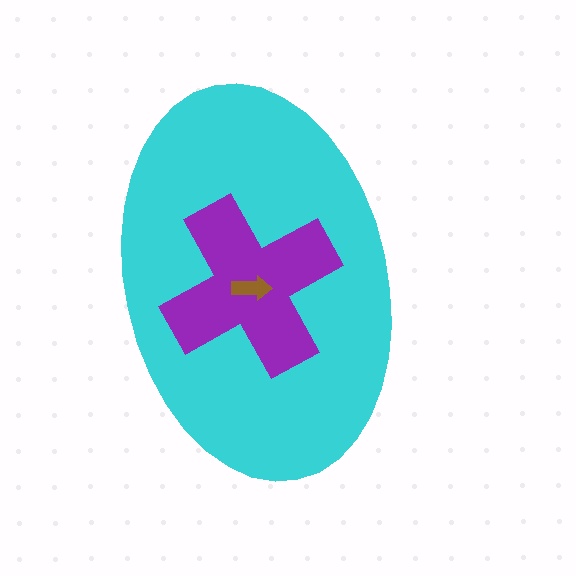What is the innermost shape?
The brown arrow.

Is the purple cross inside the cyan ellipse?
Yes.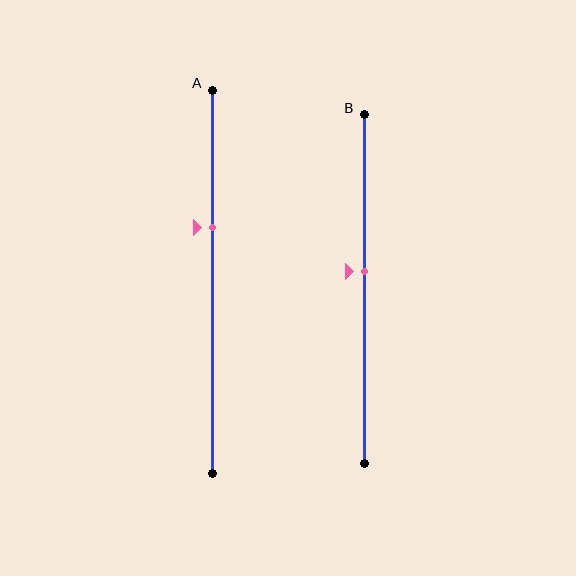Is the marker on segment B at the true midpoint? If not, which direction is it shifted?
No, the marker on segment B is shifted upward by about 5% of the segment length.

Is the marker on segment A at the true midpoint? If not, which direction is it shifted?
No, the marker on segment A is shifted upward by about 14% of the segment length.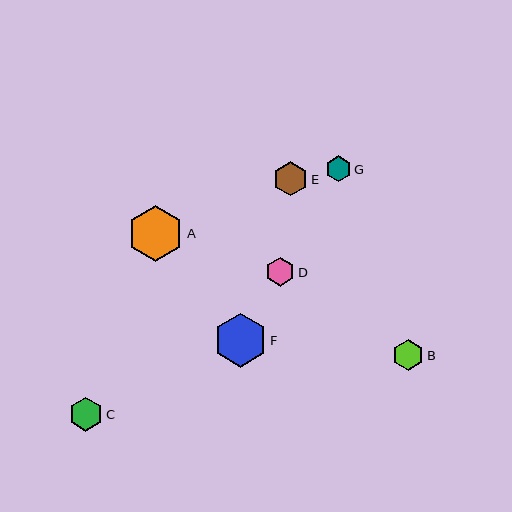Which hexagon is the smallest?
Hexagon G is the smallest with a size of approximately 26 pixels.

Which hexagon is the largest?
Hexagon A is the largest with a size of approximately 56 pixels.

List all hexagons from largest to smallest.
From largest to smallest: A, F, E, C, B, D, G.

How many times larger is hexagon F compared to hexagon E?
Hexagon F is approximately 1.6 times the size of hexagon E.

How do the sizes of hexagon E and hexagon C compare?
Hexagon E and hexagon C are approximately the same size.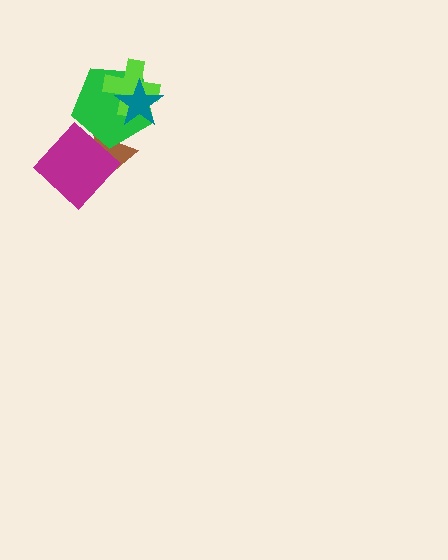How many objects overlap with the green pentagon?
3 objects overlap with the green pentagon.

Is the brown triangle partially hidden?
Yes, it is partially covered by another shape.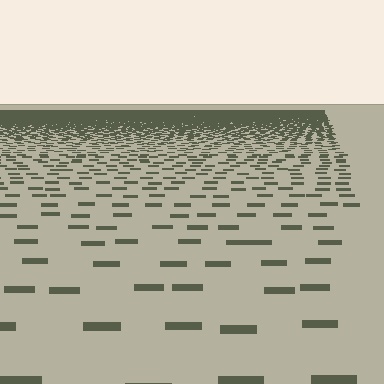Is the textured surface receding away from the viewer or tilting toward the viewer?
The surface is receding away from the viewer. Texture elements get smaller and denser toward the top.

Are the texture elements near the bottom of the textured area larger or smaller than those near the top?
Larger. Near the bottom, elements are closer to the viewer and appear at a bigger on-screen size.